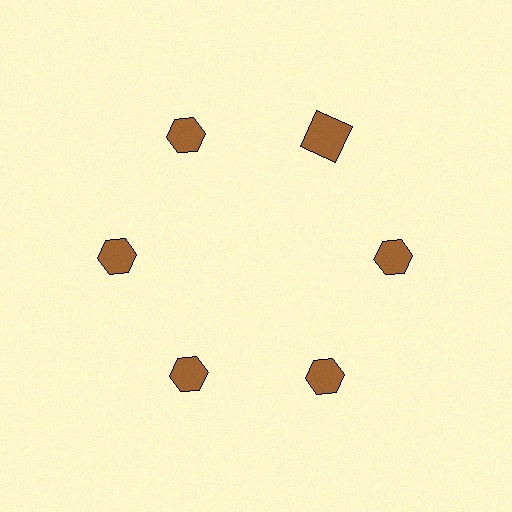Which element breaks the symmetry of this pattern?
The brown square at roughly the 1 o'clock position breaks the symmetry. All other shapes are brown hexagons.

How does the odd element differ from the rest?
It has a different shape: square instead of hexagon.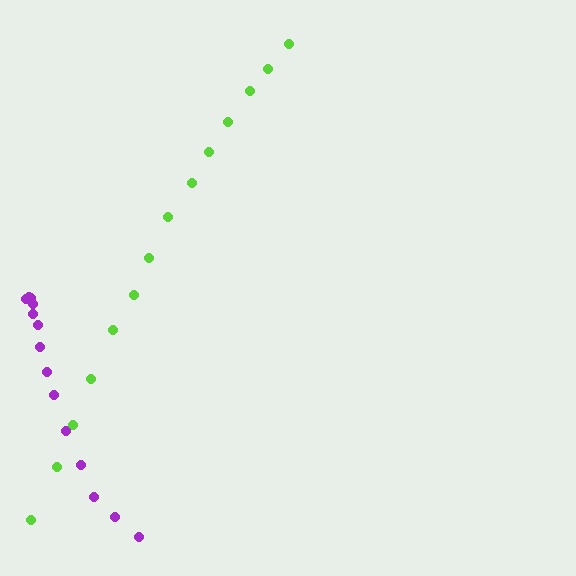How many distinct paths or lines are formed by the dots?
There are 2 distinct paths.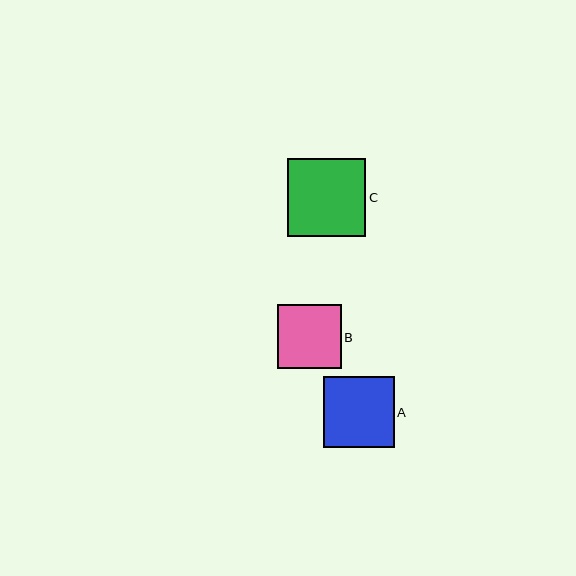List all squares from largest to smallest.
From largest to smallest: C, A, B.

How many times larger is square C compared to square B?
Square C is approximately 1.2 times the size of square B.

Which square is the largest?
Square C is the largest with a size of approximately 78 pixels.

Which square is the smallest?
Square B is the smallest with a size of approximately 64 pixels.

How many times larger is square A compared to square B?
Square A is approximately 1.1 times the size of square B.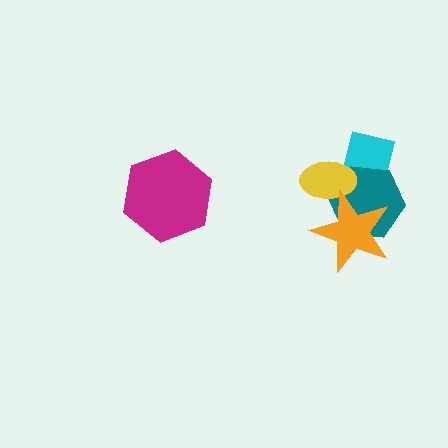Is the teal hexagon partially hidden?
Yes, it is partially covered by another shape.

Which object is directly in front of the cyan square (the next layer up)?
The teal hexagon is directly in front of the cyan square.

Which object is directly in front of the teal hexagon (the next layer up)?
The yellow ellipse is directly in front of the teal hexagon.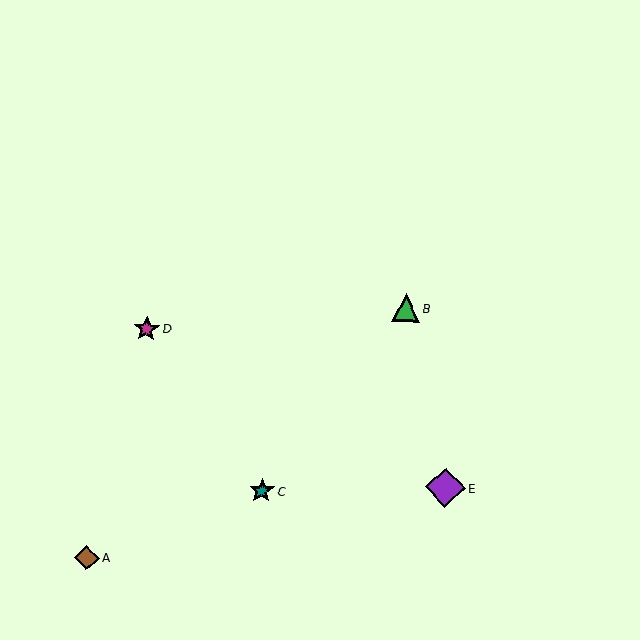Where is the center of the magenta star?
The center of the magenta star is at (147, 329).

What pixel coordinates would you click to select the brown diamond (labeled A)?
Click at (87, 558) to select the brown diamond A.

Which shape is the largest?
The purple diamond (labeled E) is the largest.